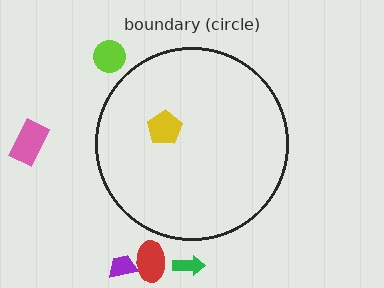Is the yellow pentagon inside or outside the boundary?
Inside.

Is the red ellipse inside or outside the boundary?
Outside.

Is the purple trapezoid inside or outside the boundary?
Outside.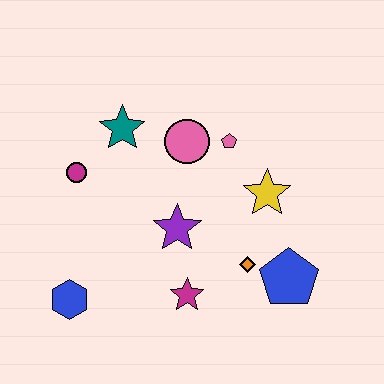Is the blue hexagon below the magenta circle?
Yes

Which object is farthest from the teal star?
The blue pentagon is farthest from the teal star.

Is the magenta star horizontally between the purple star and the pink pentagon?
Yes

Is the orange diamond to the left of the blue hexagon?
No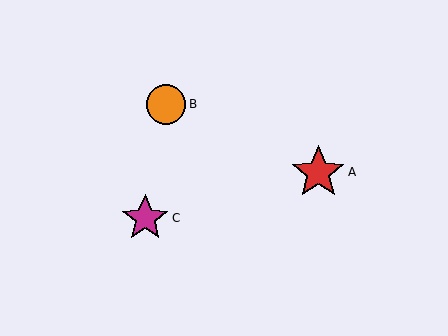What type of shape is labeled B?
Shape B is an orange circle.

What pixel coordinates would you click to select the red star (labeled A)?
Click at (318, 172) to select the red star A.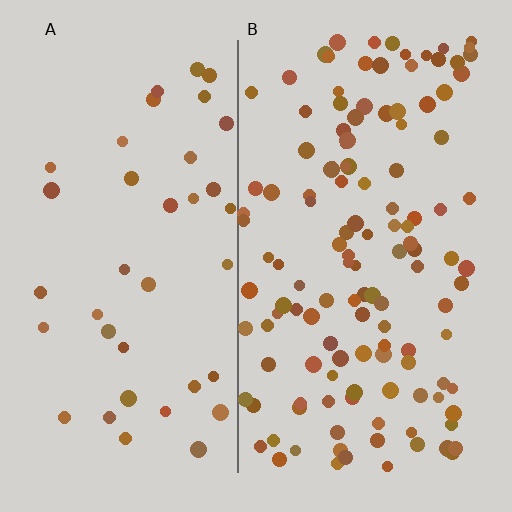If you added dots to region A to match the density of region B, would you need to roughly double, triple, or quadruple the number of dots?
Approximately triple.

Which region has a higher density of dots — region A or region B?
B (the right).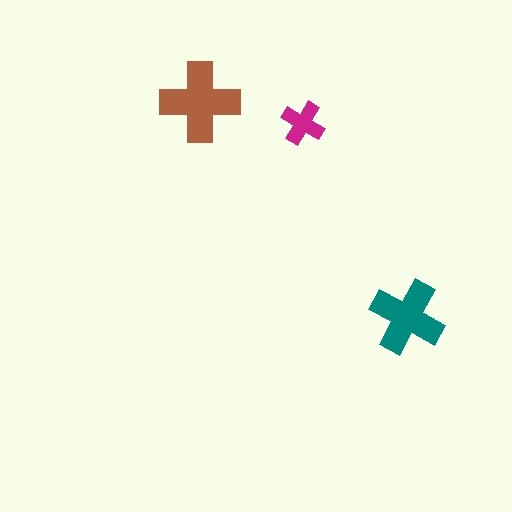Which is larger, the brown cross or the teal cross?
The brown one.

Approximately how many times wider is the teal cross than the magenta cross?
About 1.5 times wider.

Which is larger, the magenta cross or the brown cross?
The brown one.